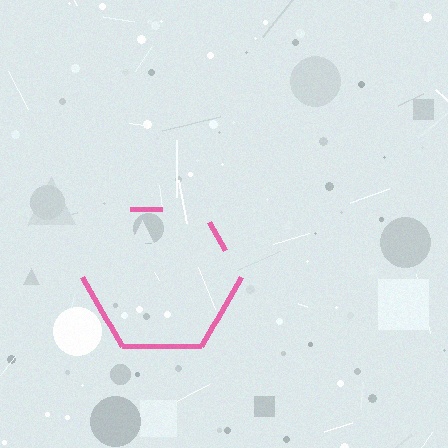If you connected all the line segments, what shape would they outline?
They would outline a hexagon.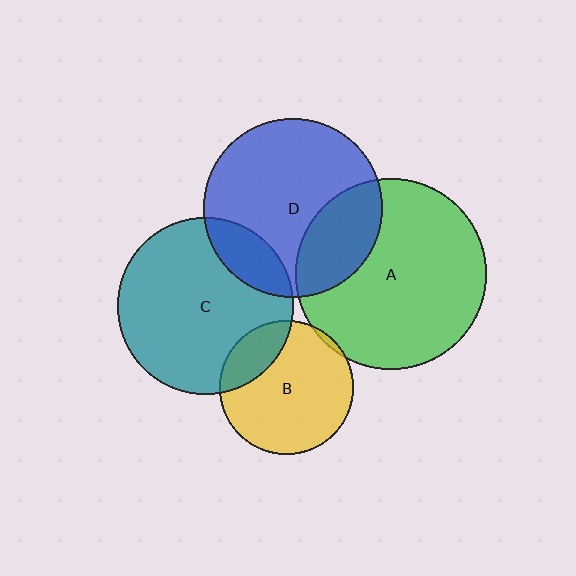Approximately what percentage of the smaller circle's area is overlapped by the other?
Approximately 20%.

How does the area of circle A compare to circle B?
Approximately 2.0 times.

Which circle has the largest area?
Circle A (green).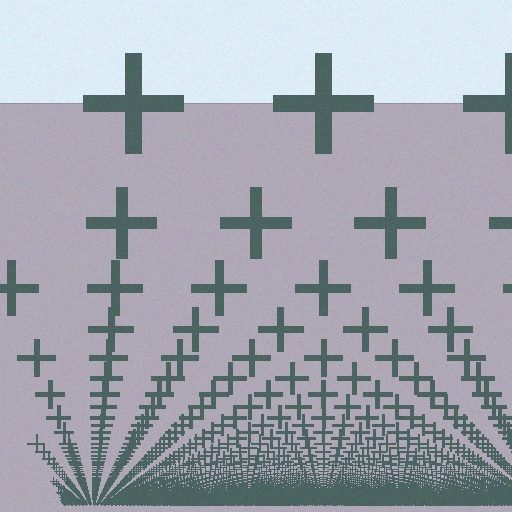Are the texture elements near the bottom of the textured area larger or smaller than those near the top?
Smaller. The gradient is inverted — elements near the bottom are smaller and denser.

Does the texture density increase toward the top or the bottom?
Density increases toward the bottom.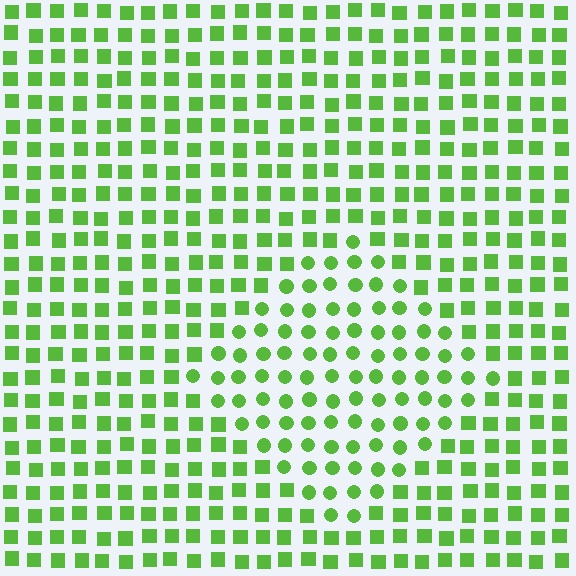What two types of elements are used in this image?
The image uses circles inside the diamond region and squares outside it.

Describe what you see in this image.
The image is filled with small lime elements arranged in a uniform grid. A diamond-shaped region contains circles, while the surrounding area contains squares. The boundary is defined purely by the change in element shape.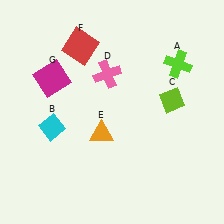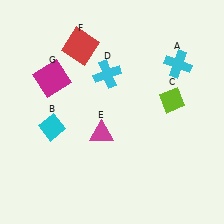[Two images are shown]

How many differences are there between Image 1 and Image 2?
There are 3 differences between the two images.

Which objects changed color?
A changed from lime to cyan. D changed from pink to cyan. E changed from orange to magenta.